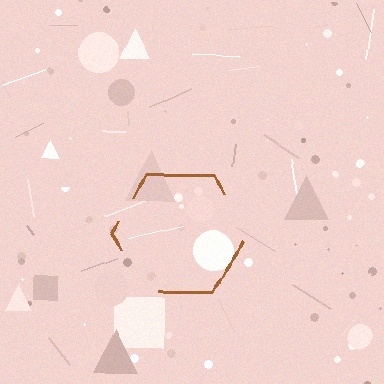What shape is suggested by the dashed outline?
The dashed outline suggests a hexagon.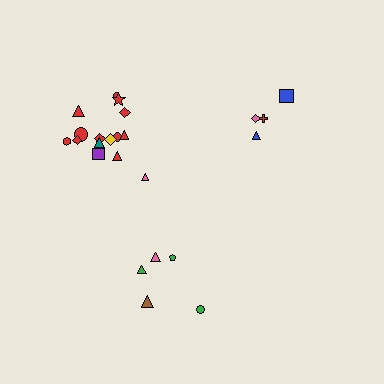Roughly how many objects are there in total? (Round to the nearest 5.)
Roughly 25 objects in total.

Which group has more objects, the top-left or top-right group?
The top-left group.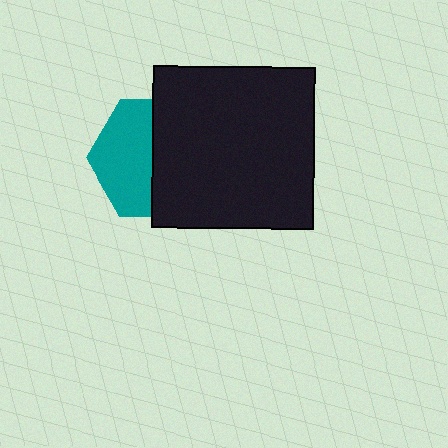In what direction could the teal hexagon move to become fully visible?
The teal hexagon could move left. That would shift it out from behind the black square entirely.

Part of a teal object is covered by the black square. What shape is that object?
It is a hexagon.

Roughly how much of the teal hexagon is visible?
About half of it is visible (roughly 49%).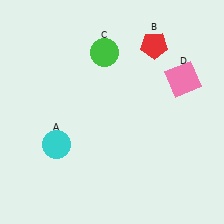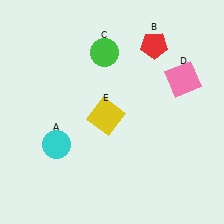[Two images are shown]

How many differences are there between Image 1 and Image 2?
There is 1 difference between the two images.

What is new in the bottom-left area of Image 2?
A yellow square (E) was added in the bottom-left area of Image 2.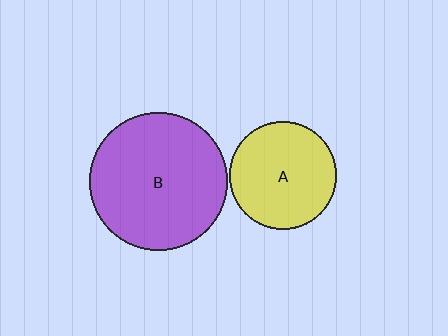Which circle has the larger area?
Circle B (purple).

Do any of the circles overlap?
No, none of the circles overlap.